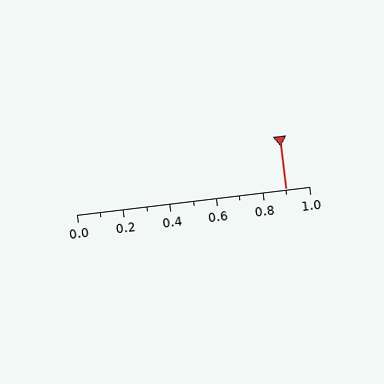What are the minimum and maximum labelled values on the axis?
The axis runs from 0.0 to 1.0.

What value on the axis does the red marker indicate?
The marker indicates approximately 0.9.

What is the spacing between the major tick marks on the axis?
The major ticks are spaced 0.2 apart.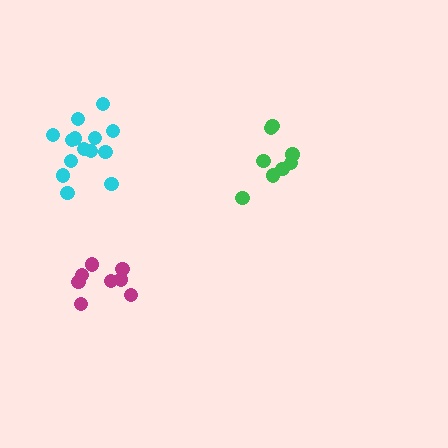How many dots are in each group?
Group 1: 8 dots, Group 2: 8 dots, Group 3: 14 dots (30 total).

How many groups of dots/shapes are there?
There are 3 groups.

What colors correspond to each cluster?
The clusters are colored: green, magenta, cyan.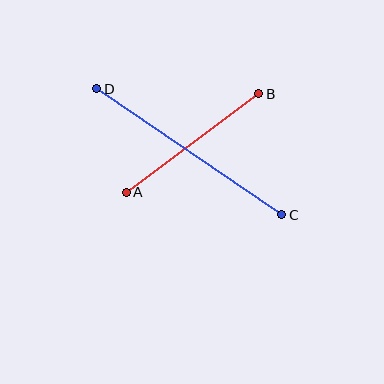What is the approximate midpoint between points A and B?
The midpoint is at approximately (193, 143) pixels.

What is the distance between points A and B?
The distance is approximately 165 pixels.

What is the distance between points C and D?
The distance is approximately 224 pixels.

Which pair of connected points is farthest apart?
Points C and D are farthest apart.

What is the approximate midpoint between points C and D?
The midpoint is at approximately (189, 152) pixels.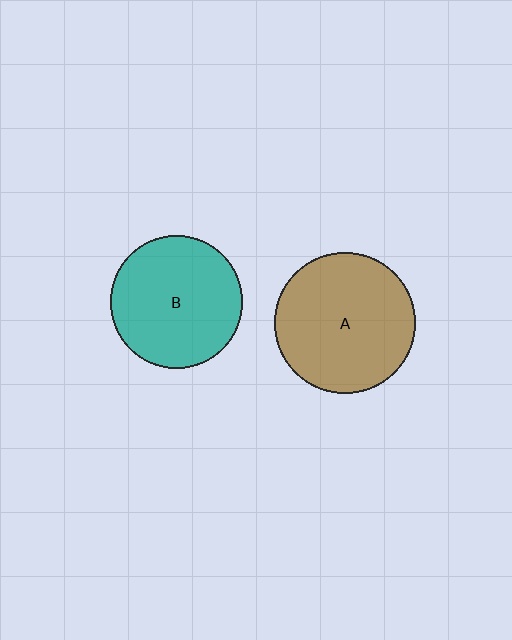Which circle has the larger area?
Circle A (brown).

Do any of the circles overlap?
No, none of the circles overlap.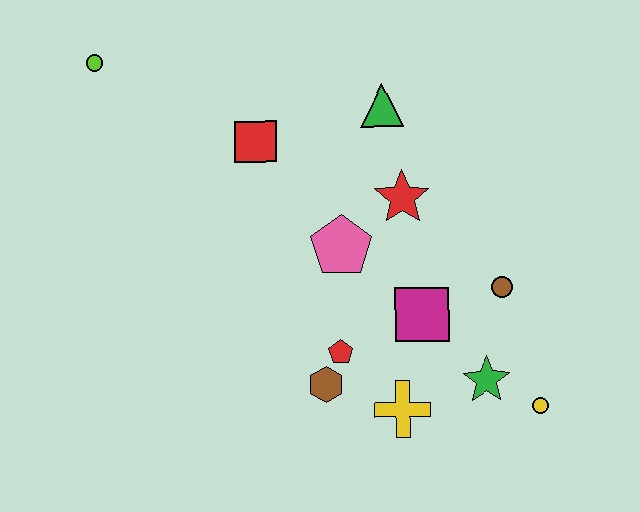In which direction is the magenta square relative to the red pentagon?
The magenta square is to the right of the red pentagon.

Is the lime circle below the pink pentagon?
No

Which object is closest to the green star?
The yellow circle is closest to the green star.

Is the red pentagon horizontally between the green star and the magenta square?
No